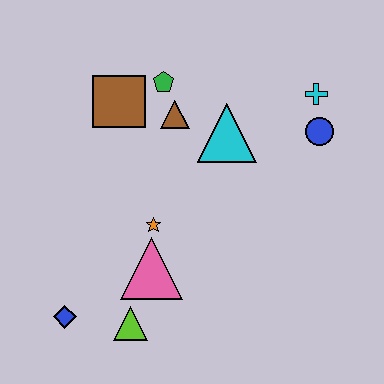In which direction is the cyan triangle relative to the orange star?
The cyan triangle is above the orange star.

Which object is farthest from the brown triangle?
The blue diamond is farthest from the brown triangle.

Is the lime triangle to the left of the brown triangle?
Yes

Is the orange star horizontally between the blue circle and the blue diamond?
Yes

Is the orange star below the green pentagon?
Yes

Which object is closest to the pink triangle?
The orange star is closest to the pink triangle.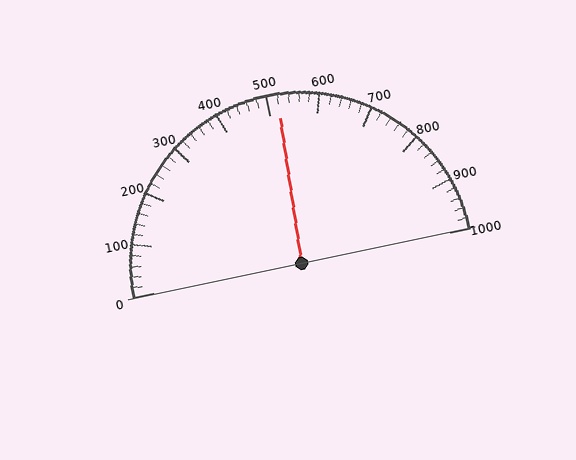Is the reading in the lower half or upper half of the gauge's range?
The reading is in the upper half of the range (0 to 1000).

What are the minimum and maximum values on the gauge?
The gauge ranges from 0 to 1000.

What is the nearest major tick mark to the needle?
The nearest major tick mark is 500.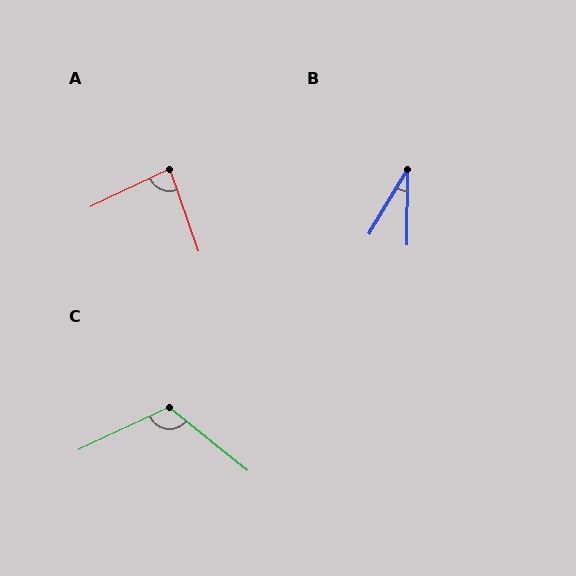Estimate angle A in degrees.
Approximately 84 degrees.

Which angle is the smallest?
B, at approximately 30 degrees.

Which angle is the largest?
C, at approximately 116 degrees.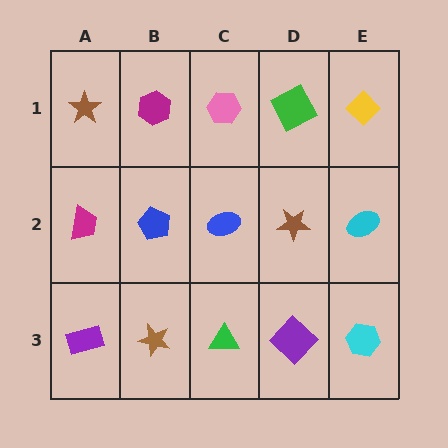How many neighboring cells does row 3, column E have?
2.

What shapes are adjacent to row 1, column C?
A blue ellipse (row 2, column C), a magenta hexagon (row 1, column B), a green square (row 1, column D).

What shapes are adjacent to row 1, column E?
A cyan ellipse (row 2, column E), a green square (row 1, column D).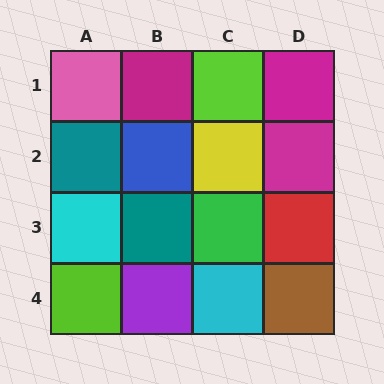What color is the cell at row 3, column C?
Green.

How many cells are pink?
1 cell is pink.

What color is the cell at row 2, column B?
Blue.